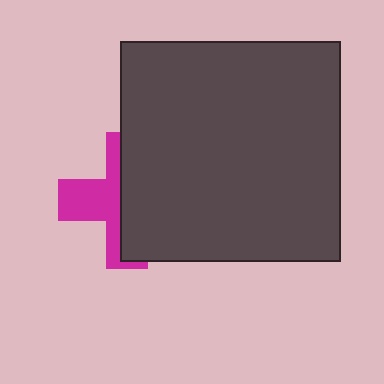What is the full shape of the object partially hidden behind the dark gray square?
The partially hidden object is a magenta cross.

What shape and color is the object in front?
The object in front is a dark gray square.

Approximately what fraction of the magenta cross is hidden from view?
Roughly 58% of the magenta cross is hidden behind the dark gray square.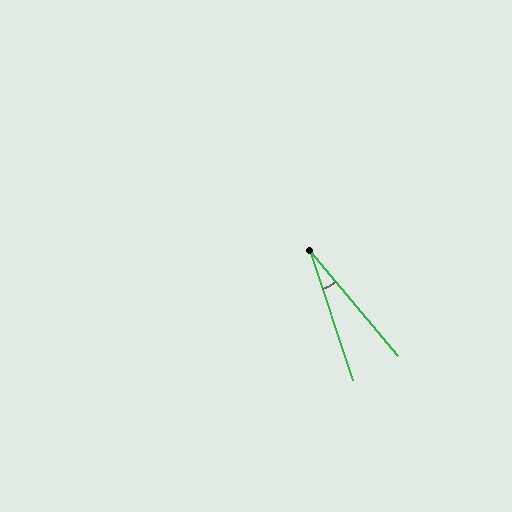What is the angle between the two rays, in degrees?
Approximately 22 degrees.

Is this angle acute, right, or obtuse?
It is acute.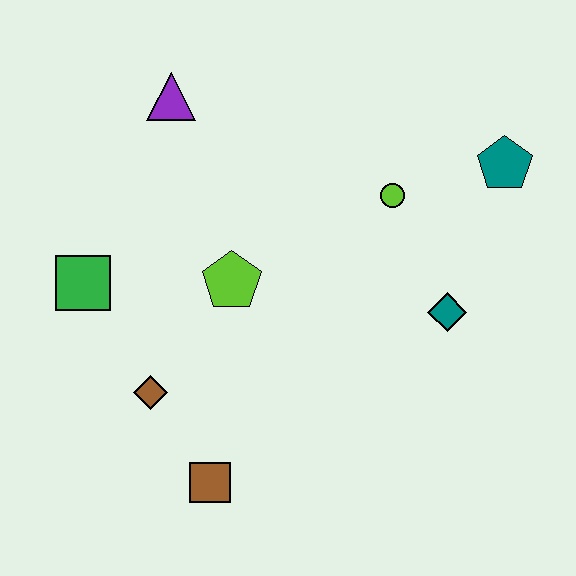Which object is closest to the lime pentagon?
The brown diamond is closest to the lime pentagon.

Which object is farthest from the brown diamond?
The teal pentagon is farthest from the brown diamond.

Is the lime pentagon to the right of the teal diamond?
No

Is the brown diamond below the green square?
Yes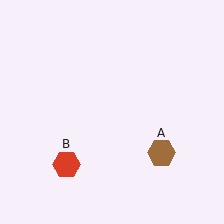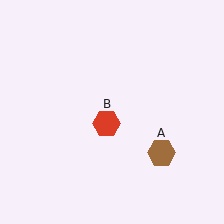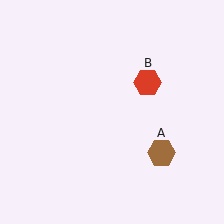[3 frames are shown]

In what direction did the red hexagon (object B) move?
The red hexagon (object B) moved up and to the right.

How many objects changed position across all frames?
1 object changed position: red hexagon (object B).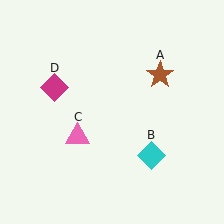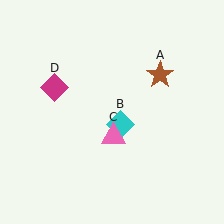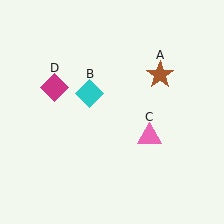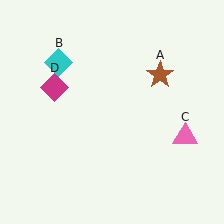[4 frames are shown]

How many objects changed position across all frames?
2 objects changed position: cyan diamond (object B), pink triangle (object C).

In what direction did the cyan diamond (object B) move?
The cyan diamond (object B) moved up and to the left.